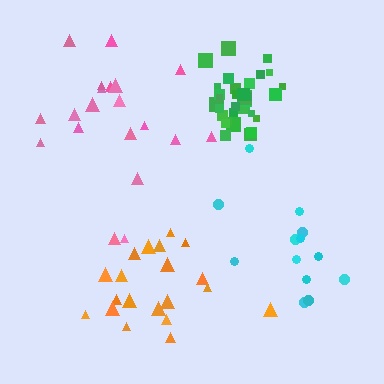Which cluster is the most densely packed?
Green.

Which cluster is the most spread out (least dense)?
Cyan.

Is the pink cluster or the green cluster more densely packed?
Green.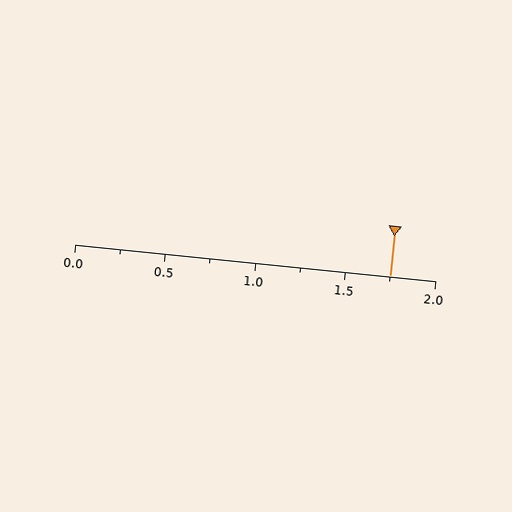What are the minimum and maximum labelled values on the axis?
The axis runs from 0.0 to 2.0.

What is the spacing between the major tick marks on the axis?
The major ticks are spaced 0.5 apart.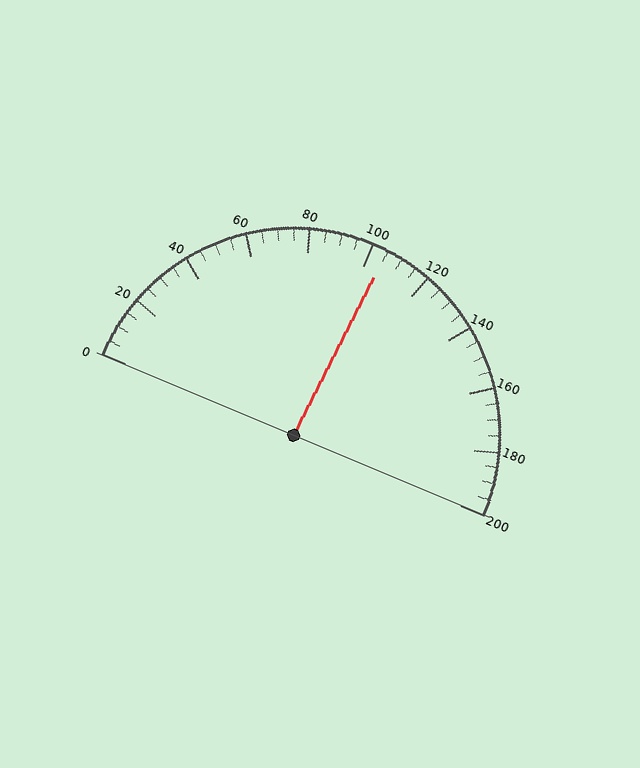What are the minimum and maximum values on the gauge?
The gauge ranges from 0 to 200.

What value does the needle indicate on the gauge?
The needle indicates approximately 105.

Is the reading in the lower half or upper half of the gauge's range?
The reading is in the upper half of the range (0 to 200).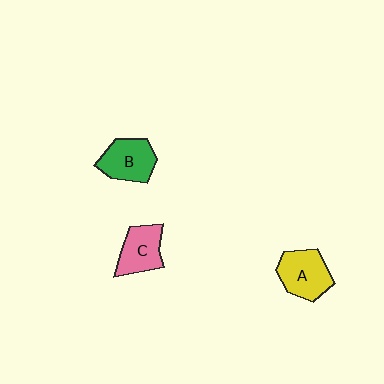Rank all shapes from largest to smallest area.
From largest to smallest: A (yellow), B (green), C (pink).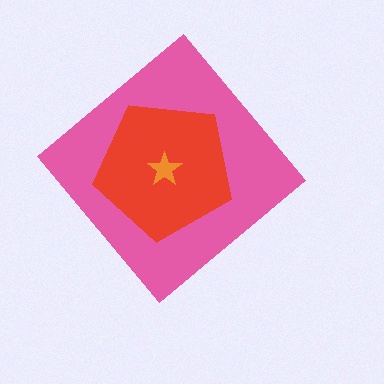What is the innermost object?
The orange star.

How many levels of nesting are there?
3.